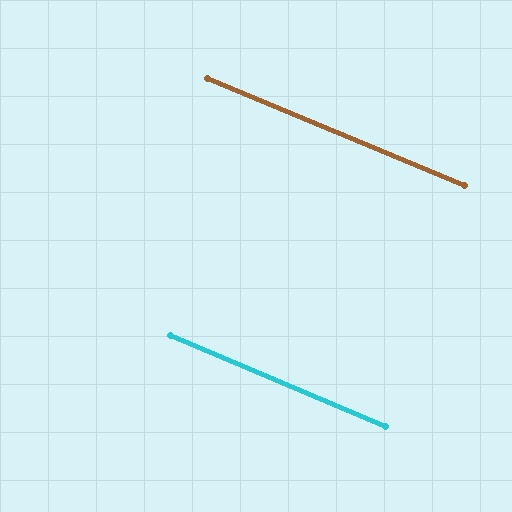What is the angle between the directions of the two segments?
Approximately 0 degrees.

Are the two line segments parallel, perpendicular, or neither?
Parallel — their directions differ by only 0.2°.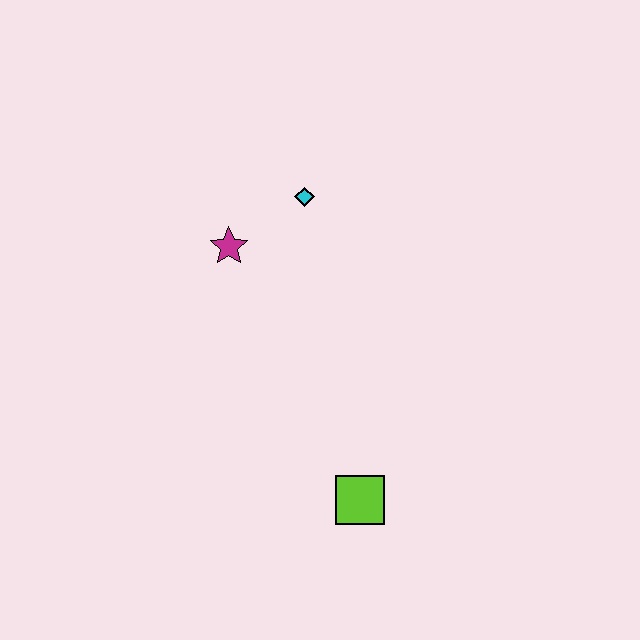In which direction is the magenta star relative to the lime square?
The magenta star is above the lime square.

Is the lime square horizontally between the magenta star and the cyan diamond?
No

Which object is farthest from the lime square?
The cyan diamond is farthest from the lime square.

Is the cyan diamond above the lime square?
Yes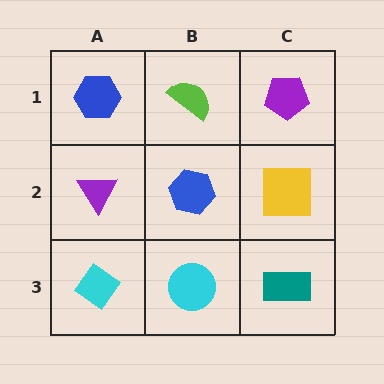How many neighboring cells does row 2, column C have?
3.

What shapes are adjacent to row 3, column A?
A purple triangle (row 2, column A), a cyan circle (row 3, column B).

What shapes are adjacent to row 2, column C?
A purple pentagon (row 1, column C), a teal rectangle (row 3, column C), a blue hexagon (row 2, column B).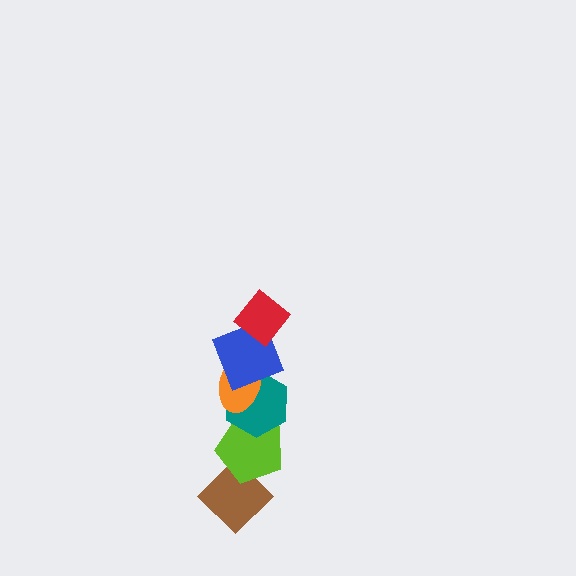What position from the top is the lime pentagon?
The lime pentagon is 5th from the top.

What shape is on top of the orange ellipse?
The blue square is on top of the orange ellipse.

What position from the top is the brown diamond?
The brown diamond is 6th from the top.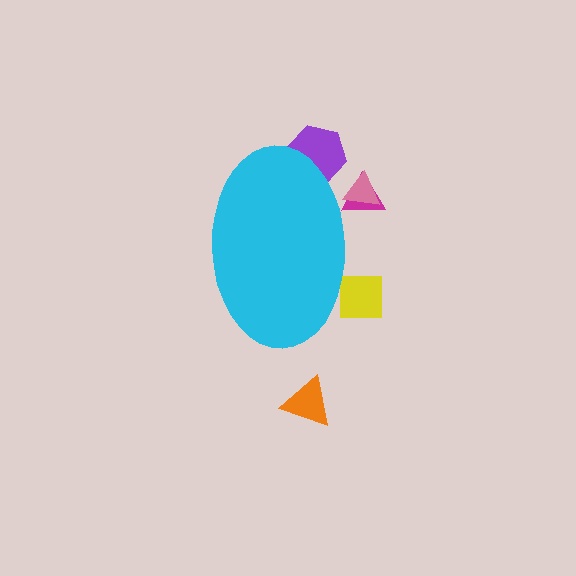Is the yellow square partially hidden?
Yes, the yellow square is partially hidden behind the cyan ellipse.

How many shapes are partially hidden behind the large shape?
4 shapes are partially hidden.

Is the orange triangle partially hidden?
No, the orange triangle is fully visible.